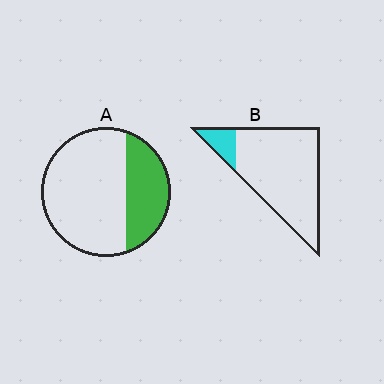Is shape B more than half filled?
No.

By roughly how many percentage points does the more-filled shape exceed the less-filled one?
By roughly 20 percentage points (A over B).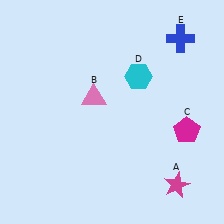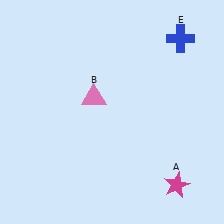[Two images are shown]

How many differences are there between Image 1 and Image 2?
There are 2 differences between the two images.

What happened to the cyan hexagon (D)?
The cyan hexagon (D) was removed in Image 2. It was in the top-right area of Image 1.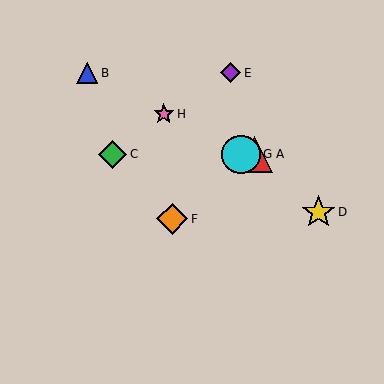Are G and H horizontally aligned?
No, G is at y≈154 and H is at y≈114.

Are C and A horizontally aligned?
Yes, both are at y≈154.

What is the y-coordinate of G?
Object G is at y≈154.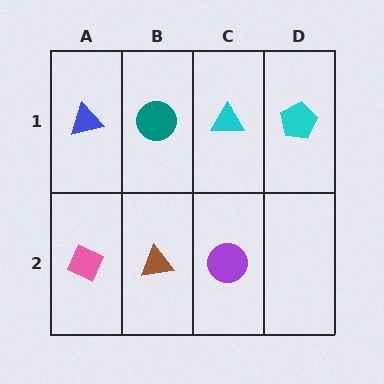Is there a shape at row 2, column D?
No, that cell is empty.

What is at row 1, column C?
A cyan triangle.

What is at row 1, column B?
A teal circle.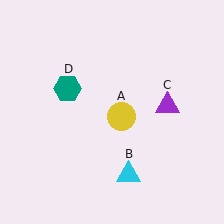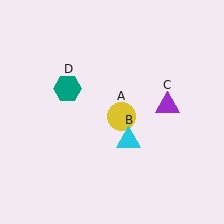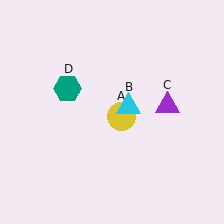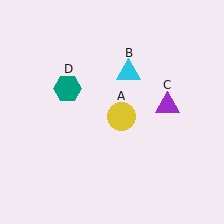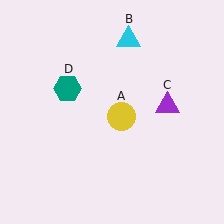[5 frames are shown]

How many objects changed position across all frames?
1 object changed position: cyan triangle (object B).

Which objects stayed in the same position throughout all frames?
Yellow circle (object A) and purple triangle (object C) and teal hexagon (object D) remained stationary.